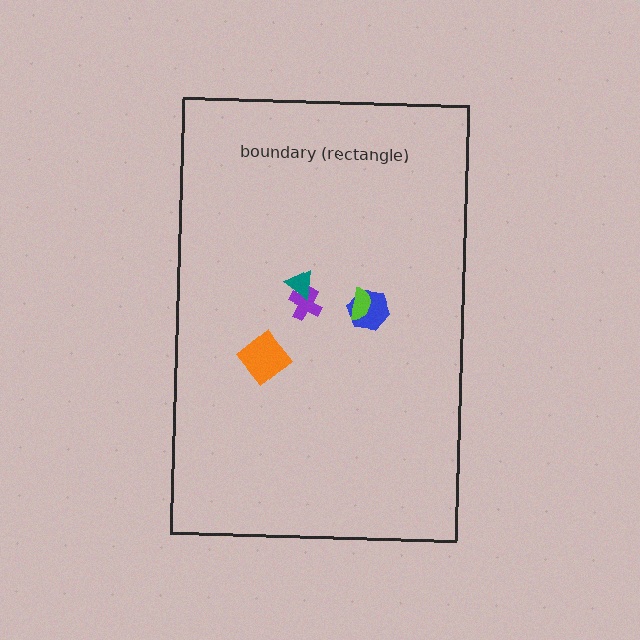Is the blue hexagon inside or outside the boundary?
Inside.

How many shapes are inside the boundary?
5 inside, 0 outside.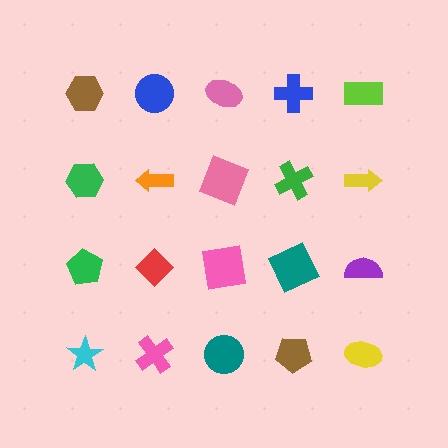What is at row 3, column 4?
A teal square.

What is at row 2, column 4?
A green cross.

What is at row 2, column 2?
An orange arrow.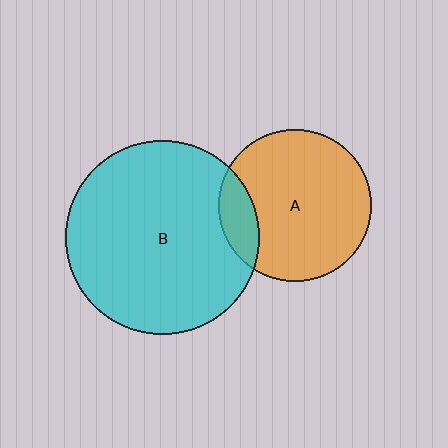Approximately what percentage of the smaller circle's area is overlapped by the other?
Approximately 15%.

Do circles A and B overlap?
Yes.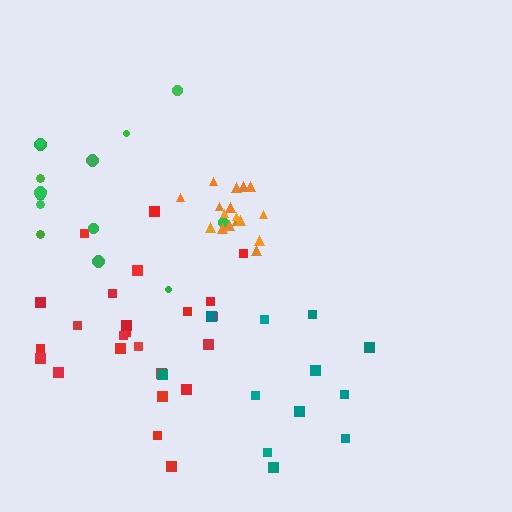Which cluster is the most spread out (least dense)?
Teal.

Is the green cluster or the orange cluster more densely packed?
Orange.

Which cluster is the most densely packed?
Orange.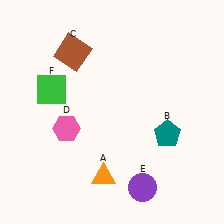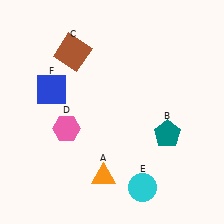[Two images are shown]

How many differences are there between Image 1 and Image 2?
There are 2 differences between the two images.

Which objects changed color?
E changed from purple to cyan. F changed from green to blue.